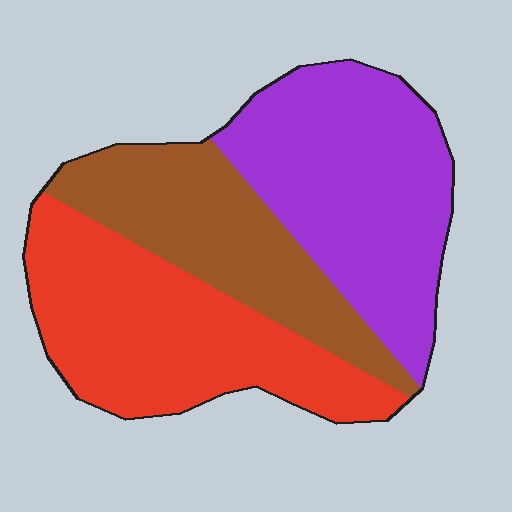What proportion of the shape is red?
Red covers about 35% of the shape.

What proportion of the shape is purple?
Purple covers about 35% of the shape.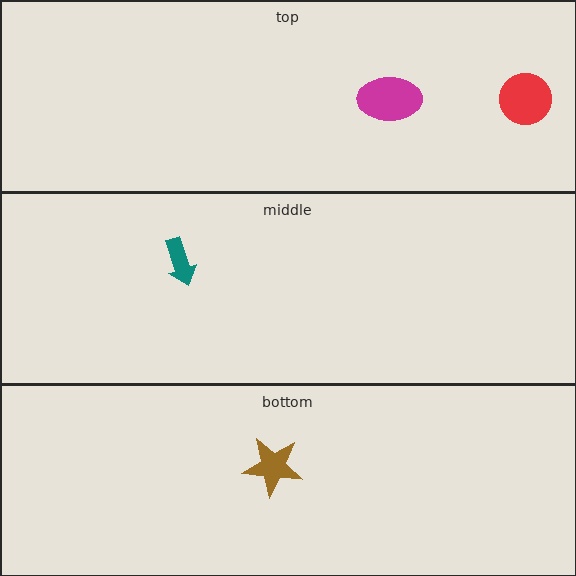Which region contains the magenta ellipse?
The top region.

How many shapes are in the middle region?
1.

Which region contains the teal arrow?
The middle region.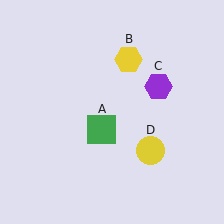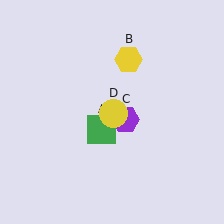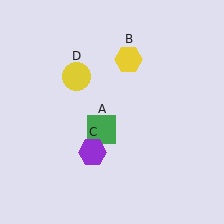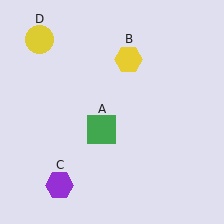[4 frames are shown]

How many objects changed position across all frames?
2 objects changed position: purple hexagon (object C), yellow circle (object D).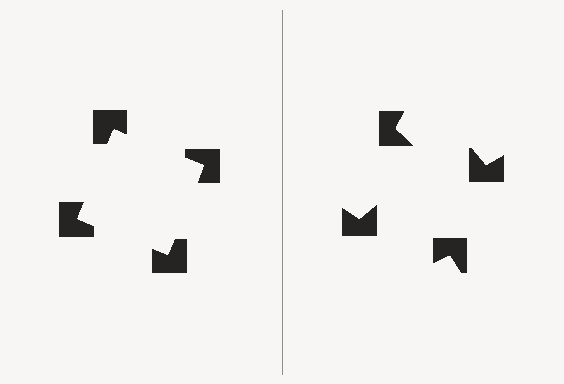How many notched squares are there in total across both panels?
8 — 4 on each side.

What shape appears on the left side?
An illusory square.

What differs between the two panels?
The notched squares are positioned identically on both sides; only the wedge orientations differ. On the left they align to a square; on the right they are misaligned.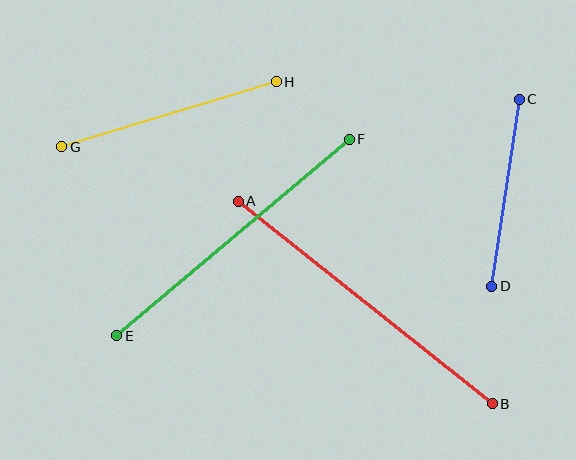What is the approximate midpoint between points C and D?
The midpoint is at approximately (506, 193) pixels.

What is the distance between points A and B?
The distance is approximately 325 pixels.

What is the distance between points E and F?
The distance is approximately 305 pixels.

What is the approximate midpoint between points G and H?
The midpoint is at approximately (169, 114) pixels.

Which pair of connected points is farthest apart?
Points A and B are farthest apart.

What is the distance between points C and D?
The distance is approximately 189 pixels.